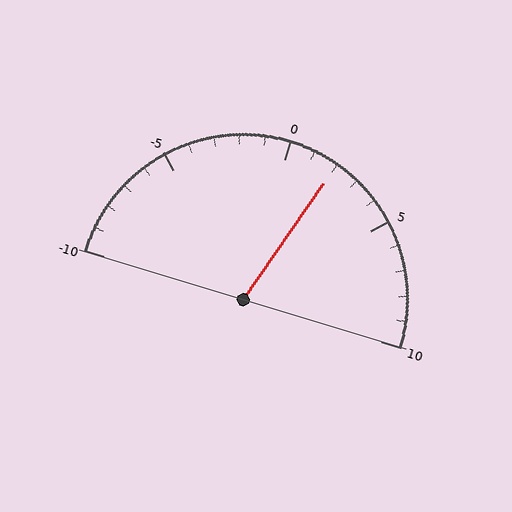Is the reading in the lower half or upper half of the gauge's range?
The reading is in the upper half of the range (-10 to 10).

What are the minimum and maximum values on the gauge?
The gauge ranges from -10 to 10.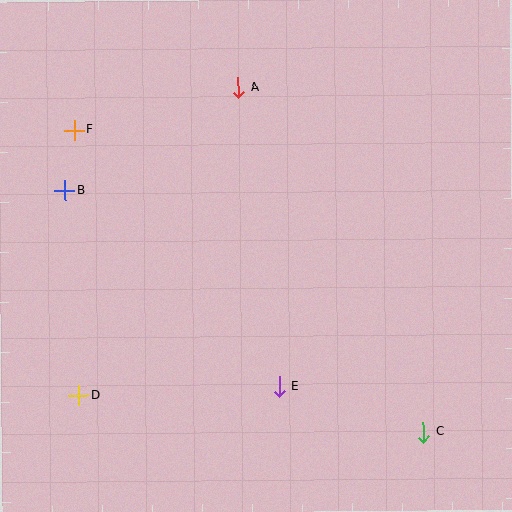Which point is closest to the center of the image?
Point E at (279, 386) is closest to the center.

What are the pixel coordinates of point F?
Point F is at (74, 130).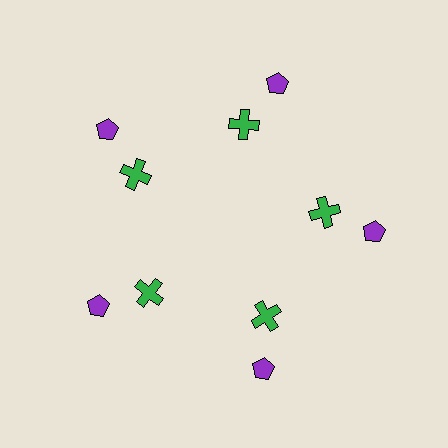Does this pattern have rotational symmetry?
Yes, this pattern has 5-fold rotational symmetry. It looks the same after rotating 72 degrees around the center.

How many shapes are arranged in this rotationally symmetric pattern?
There are 10 shapes, arranged in 5 groups of 2.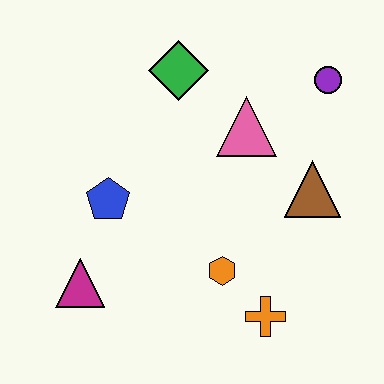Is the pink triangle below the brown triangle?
No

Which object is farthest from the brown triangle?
The magenta triangle is farthest from the brown triangle.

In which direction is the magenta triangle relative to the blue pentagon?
The magenta triangle is below the blue pentagon.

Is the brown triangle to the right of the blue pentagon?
Yes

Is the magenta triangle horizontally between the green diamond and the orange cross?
No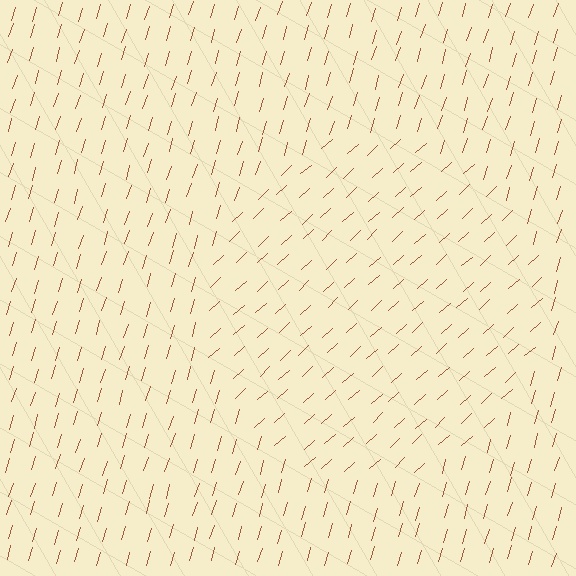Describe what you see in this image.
The image is filled with small brown line segments. A circle region in the image has lines oriented differently from the surrounding lines, creating a visible texture boundary.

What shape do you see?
I see a circle.